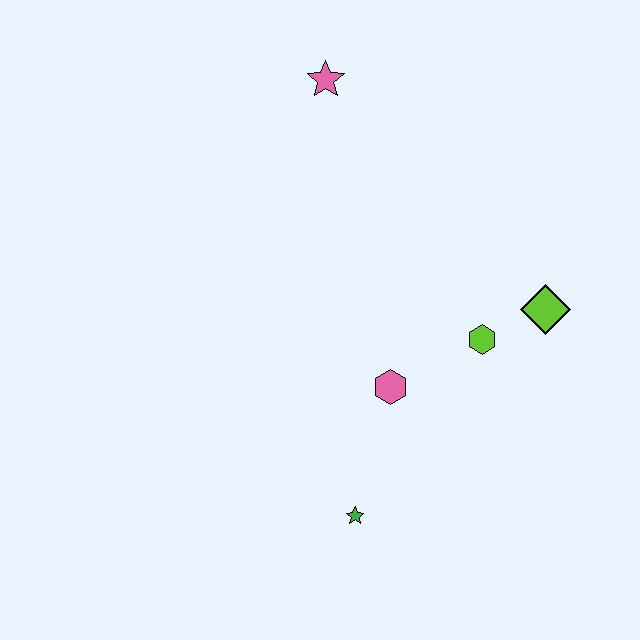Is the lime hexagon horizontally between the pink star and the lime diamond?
Yes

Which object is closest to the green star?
The pink hexagon is closest to the green star.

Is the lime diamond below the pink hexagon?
No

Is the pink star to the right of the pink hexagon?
No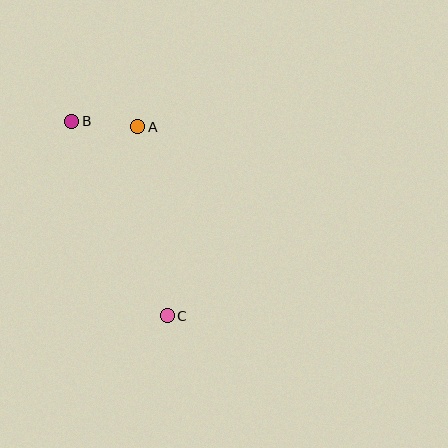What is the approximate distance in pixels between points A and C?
The distance between A and C is approximately 191 pixels.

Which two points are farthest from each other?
Points B and C are farthest from each other.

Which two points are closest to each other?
Points A and B are closest to each other.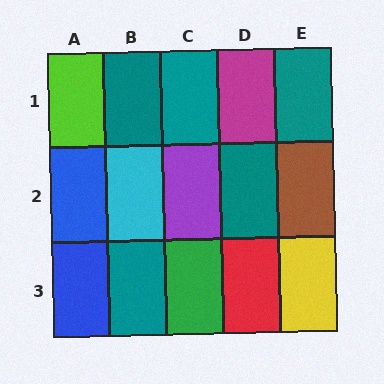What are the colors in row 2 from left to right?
Blue, cyan, purple, teal, brown.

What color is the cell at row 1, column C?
Teal.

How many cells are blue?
2 cells are blue.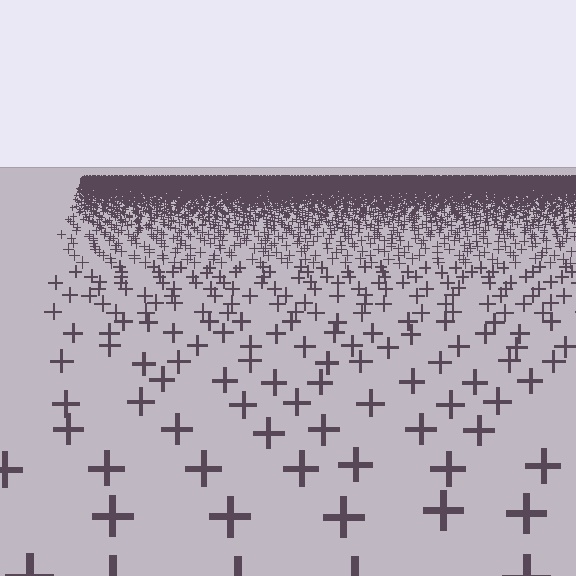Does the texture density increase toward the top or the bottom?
Density increases toward the top.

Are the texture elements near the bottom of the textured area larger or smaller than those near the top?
Larger. Near the bottom, elements are closer to the viewer and appear at a bigger on-screen size.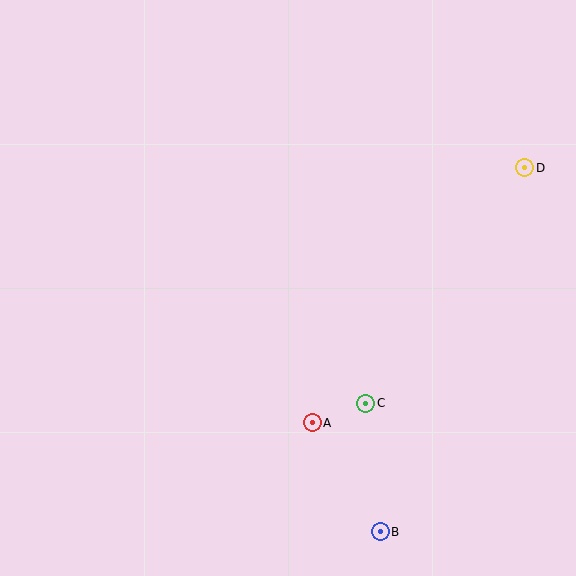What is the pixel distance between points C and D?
The distance between C and D is 284 pixels.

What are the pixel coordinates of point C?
Point C is at (366, 403).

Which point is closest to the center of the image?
Point A at (312, 423) is closest to the center.